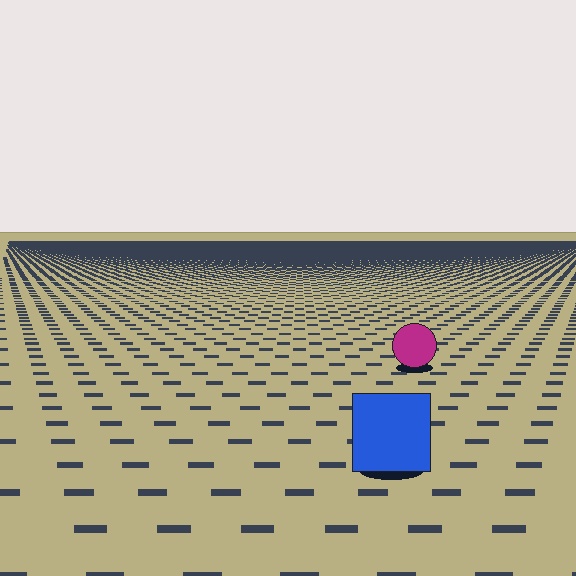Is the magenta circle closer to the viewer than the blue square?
No. The blue square is closer — you can tell from the texture gradient: the ground texture is coarser near it.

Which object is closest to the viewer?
The blue square is closest. The texture marks near it are larger and more spread out.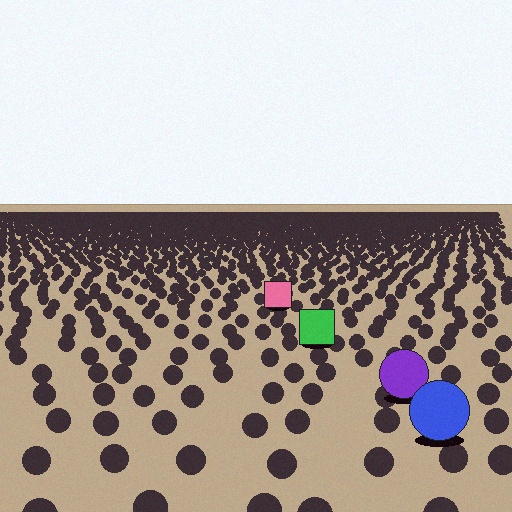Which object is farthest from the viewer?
The pink square is farthest from the viewer. It appears smaller and the ground texture around it is denser.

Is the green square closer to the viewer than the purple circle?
No. The purple circle is closer — you can tell from the texture gradient: the ground texture is coarser near it.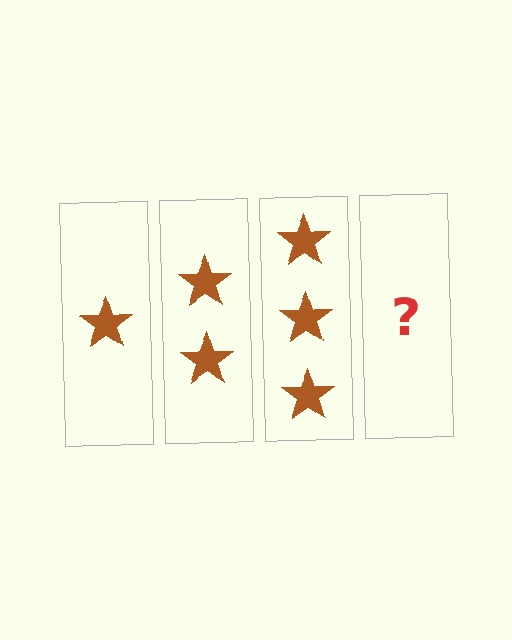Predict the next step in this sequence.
The next step is 4 stars.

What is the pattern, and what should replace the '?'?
The pattern is that each step adds one more star. The '?' should be 4 stars.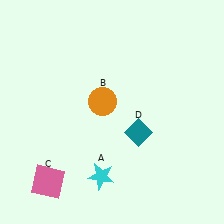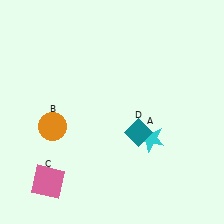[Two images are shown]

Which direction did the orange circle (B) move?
The orange circle (B) moved left.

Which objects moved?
The objects that moved are: the cyan star (A), the orange circle (B).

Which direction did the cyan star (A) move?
The cyan star (A) moved right.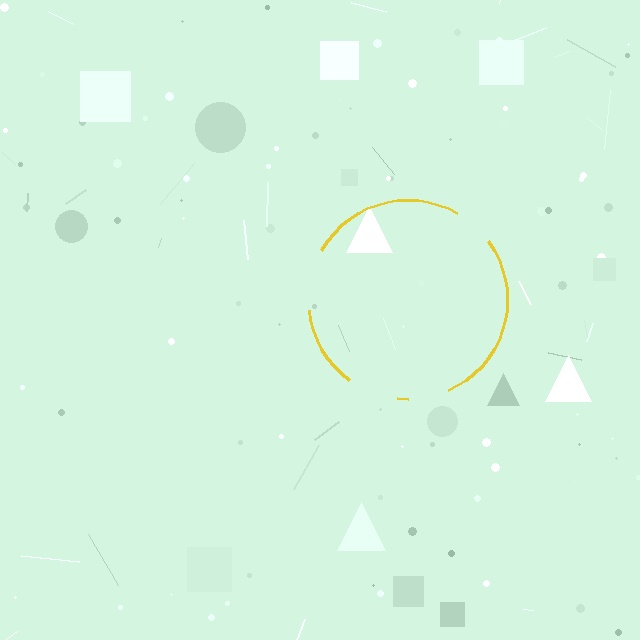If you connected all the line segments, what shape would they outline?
They would outline a circle.